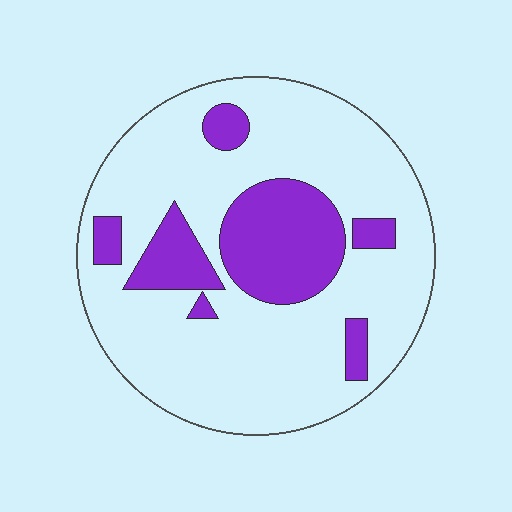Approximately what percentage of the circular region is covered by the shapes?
Approximately 25%.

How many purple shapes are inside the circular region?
7.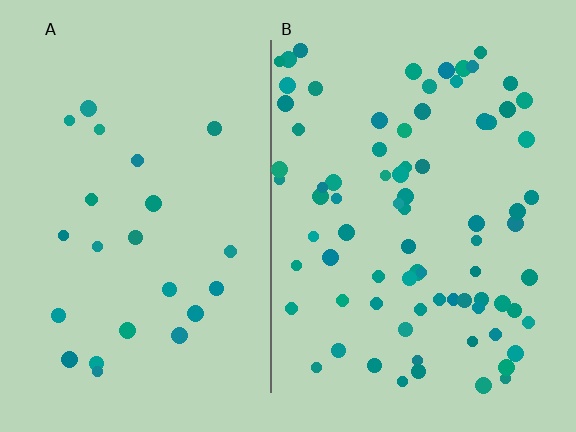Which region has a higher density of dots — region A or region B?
B (the right).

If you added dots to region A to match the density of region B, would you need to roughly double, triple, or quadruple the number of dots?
Approximately triple.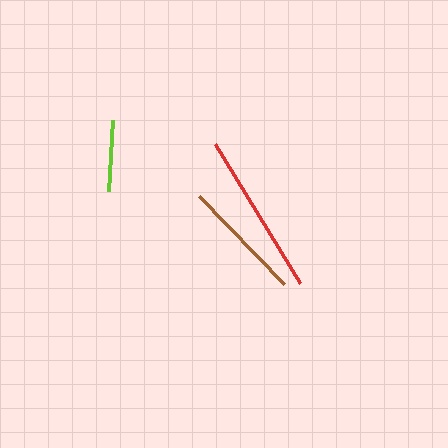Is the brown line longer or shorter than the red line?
The red line is longer than the brown line.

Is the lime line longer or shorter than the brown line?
The brown line is longer than the lime line.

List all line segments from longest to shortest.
From longest to shortest: red, brown, lime.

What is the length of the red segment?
The red segment is approximately 164 pixels long.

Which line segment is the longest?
The red line is the longest at approximately 164 pixels.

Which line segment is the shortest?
The lime line is the shortest at approximately 71 pixels.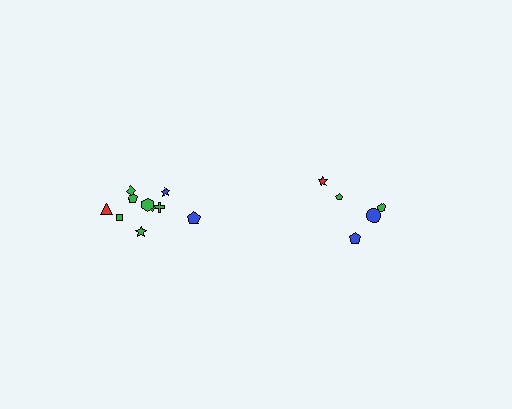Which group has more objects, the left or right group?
The left group.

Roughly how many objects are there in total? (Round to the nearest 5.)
Roughly 15 objects in total.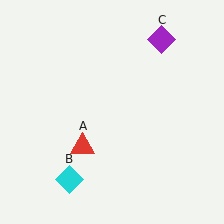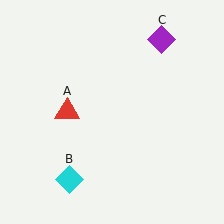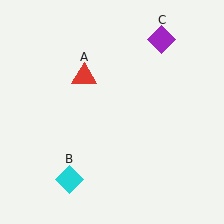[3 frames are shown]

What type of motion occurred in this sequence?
The red triangle (object A) rotated clockwise around the center of the scene.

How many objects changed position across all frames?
1 object changed position: red triangle (object A).